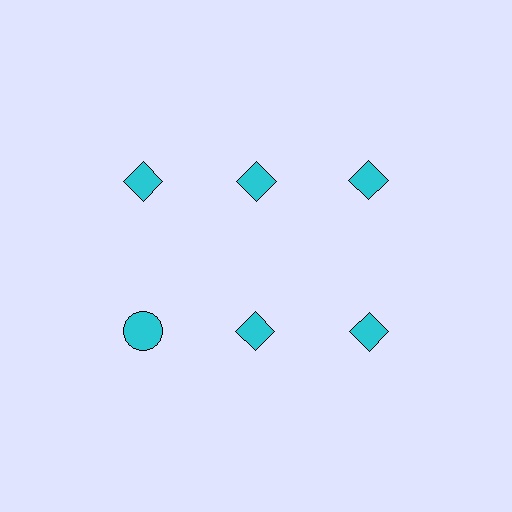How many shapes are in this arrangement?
There are 6 shapes arranged in a grid pattern.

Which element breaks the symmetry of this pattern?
The cyan circle in the second row, leftmost column breaks the symmetry. All other shapes are cyan diamonds.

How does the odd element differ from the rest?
It has a different shape: circle instead of diamond.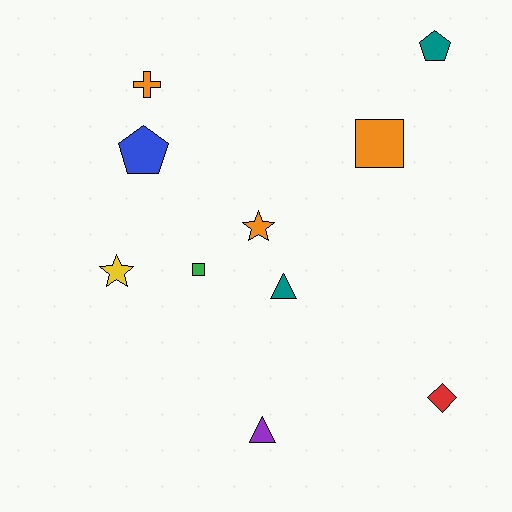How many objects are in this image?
There are 10 objects.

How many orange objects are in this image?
There are 3 orange objects.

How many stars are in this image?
There are 2 stars.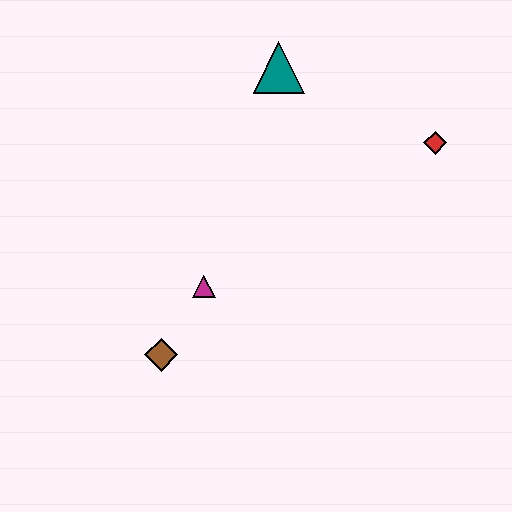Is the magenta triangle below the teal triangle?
Yes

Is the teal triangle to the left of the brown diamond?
No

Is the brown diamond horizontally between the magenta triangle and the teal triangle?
No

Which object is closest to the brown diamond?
The magenta triangle is closest to the brown diamond.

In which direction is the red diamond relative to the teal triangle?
The red diamond is to the right of the teal triangle.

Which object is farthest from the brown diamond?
The red diamond is farthest from the brown diamond.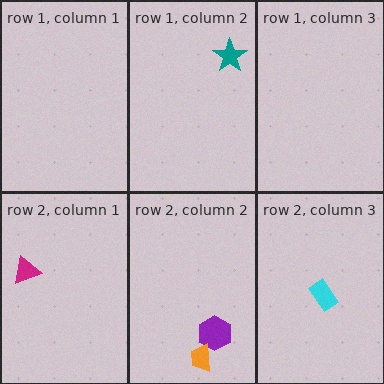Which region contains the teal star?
The row 1, column 2 region.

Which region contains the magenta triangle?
The row 2, column 1 region.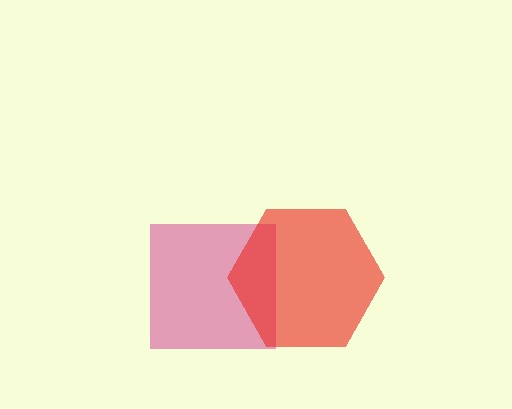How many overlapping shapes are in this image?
There are 2 overlapping shapes in the image.